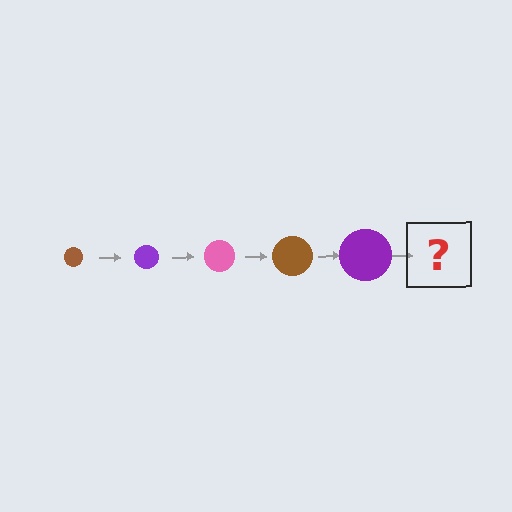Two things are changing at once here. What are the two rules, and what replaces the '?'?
The two rules are that the circle grows larger each step and the color cycles through brown, purple, and pink. The '?' should be a pink circle, larger than the previous one.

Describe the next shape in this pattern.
It should be a pink circle, larger than the previous one.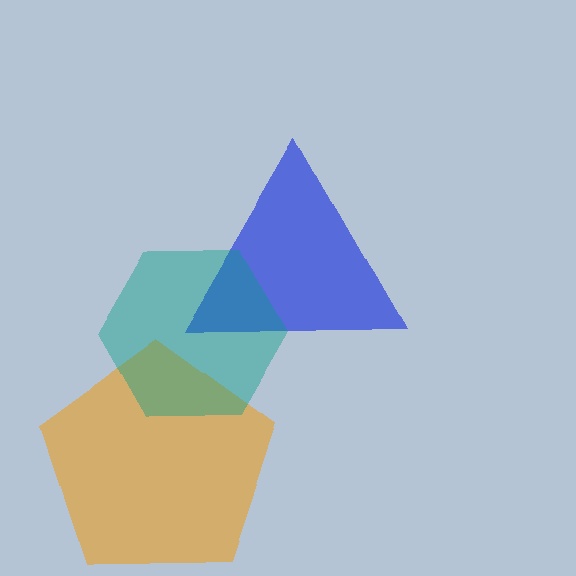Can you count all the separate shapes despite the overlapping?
Yes, there are 3 separate shapes.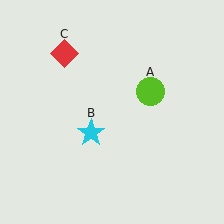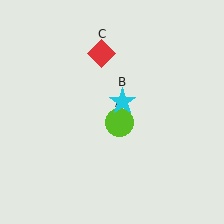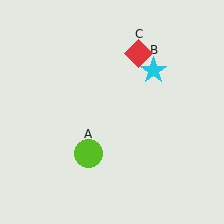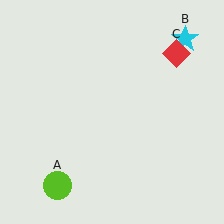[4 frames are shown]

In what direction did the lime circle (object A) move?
The lime circle (object A) moved down and to the left.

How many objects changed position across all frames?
3 objects changed position: lime circle (object A), cyan star (object B), red diamond (object C).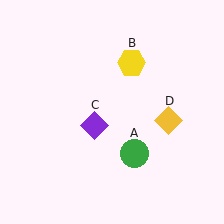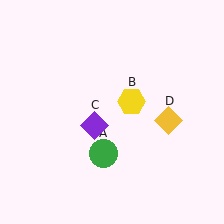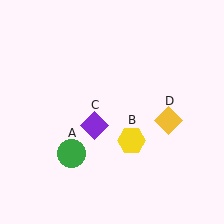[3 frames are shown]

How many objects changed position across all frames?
2 objects changed position: green circle (object A), yellow hexagon (object B).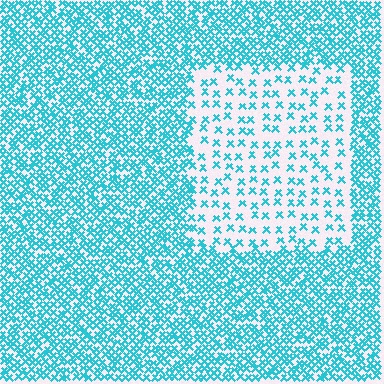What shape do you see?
I see a rectangle.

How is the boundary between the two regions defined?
The boundary is defined by a change in element density (approximately 3.0x ratio). All elements are the same color, size, and shape.